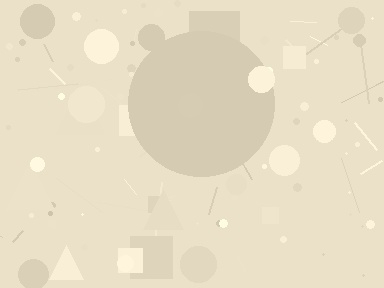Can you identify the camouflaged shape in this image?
The camouflaged shape is a circle.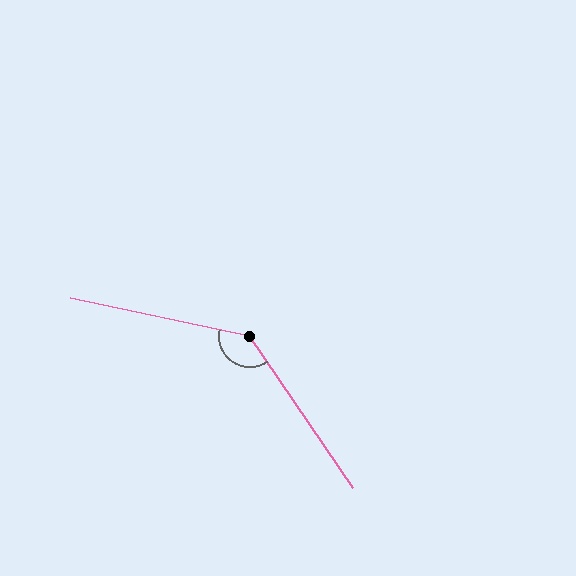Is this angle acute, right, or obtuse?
It is obtuse.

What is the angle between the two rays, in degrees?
Approximately 136 degrees.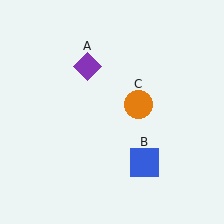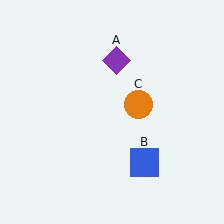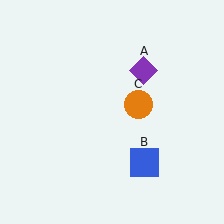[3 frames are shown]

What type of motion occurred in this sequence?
The purple diamond (object A) rotated clockwise around the center of the scene.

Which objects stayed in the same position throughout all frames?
Blue square (object B) and orange circle (object C) remained stationary.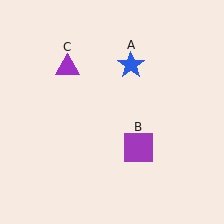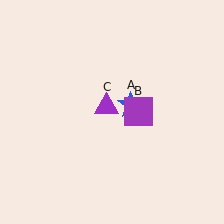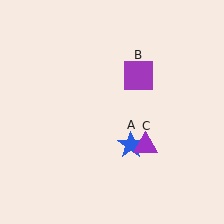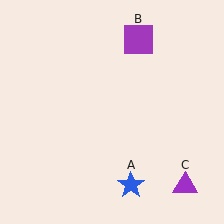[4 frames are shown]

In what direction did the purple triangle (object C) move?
The purple triangle (object C) moved down and to the right.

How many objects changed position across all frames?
3 objects changed position: blue star (object A), purple square (object B), purple triangle (object C).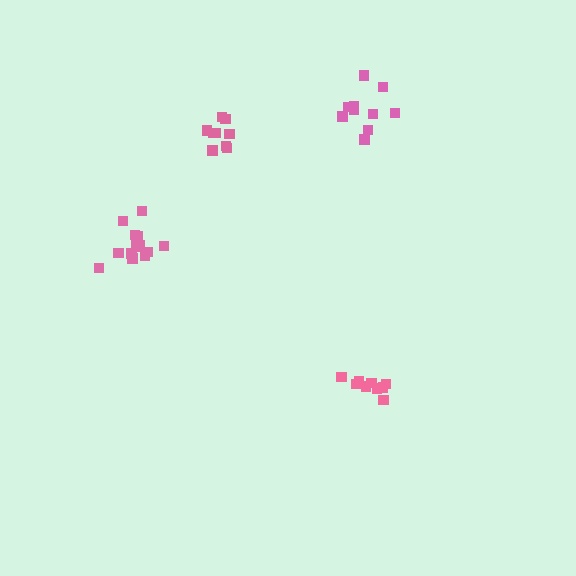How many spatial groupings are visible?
There are 4 spatial groupings.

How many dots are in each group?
Group 1: 9 dots, Group 2: 9 dots, Group 3: 10 dots, Group 4: 15 dots (43 total).